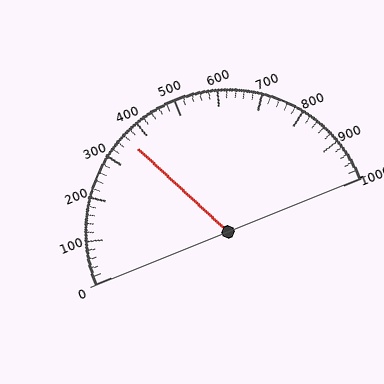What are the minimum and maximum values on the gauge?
The gauge ranges from 0 to 1000.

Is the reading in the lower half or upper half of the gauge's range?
The reading is in the lower half of the range (0 to 1000).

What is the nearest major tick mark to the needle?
The nearest major tick mark is 400.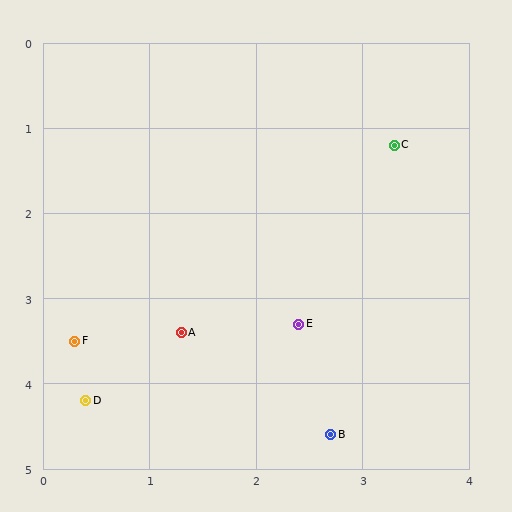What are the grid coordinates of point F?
Point F is at approximately (0.3, 3.5).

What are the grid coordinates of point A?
Point A is at approximately (1.3, 3.4).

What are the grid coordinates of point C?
Point C is at approximately (3.3, 1.2).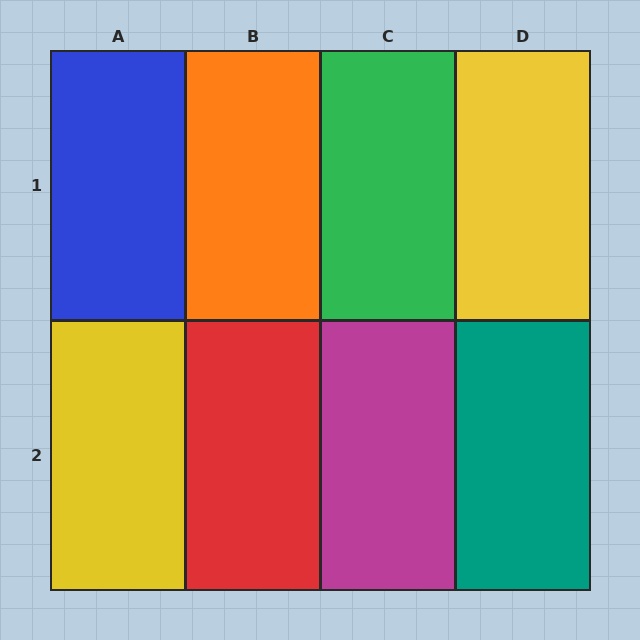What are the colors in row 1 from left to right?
Blue, orange, green, yellow.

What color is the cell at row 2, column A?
Yellow.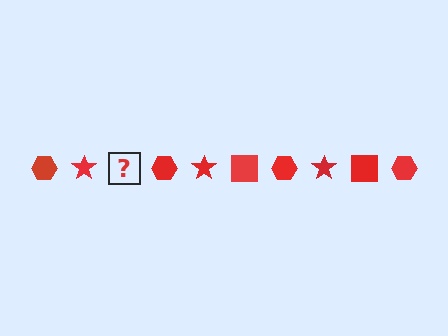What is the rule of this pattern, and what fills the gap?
The rule is that the pattern cycles through hexagon, star, square shapes in red. The gap should be filled with a red square.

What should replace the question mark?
The question mark should be replaced with a red square.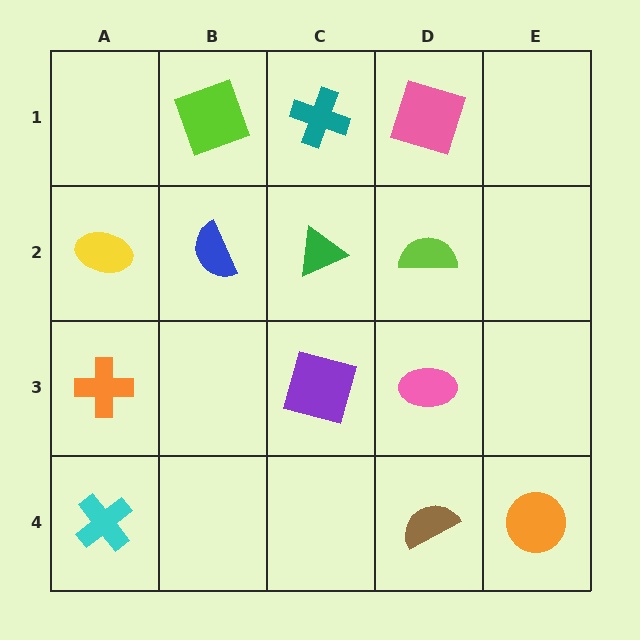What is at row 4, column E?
An orange circle.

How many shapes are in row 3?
3 shapes.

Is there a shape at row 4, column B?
No, that cell is empty.